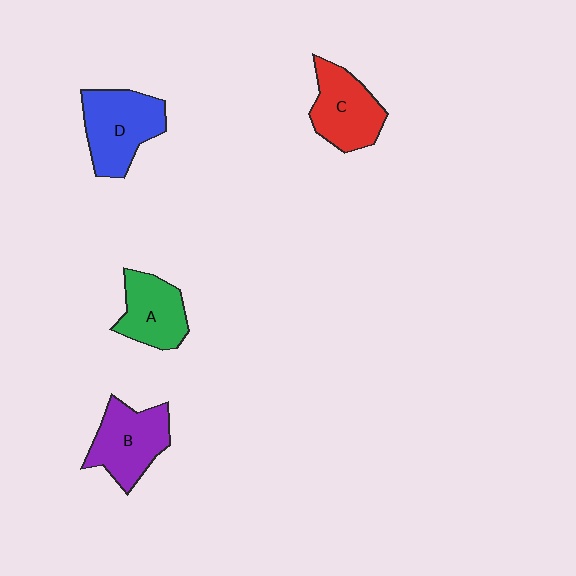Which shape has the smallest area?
Shape A (green).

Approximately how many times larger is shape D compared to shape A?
Approximately 1.3 times.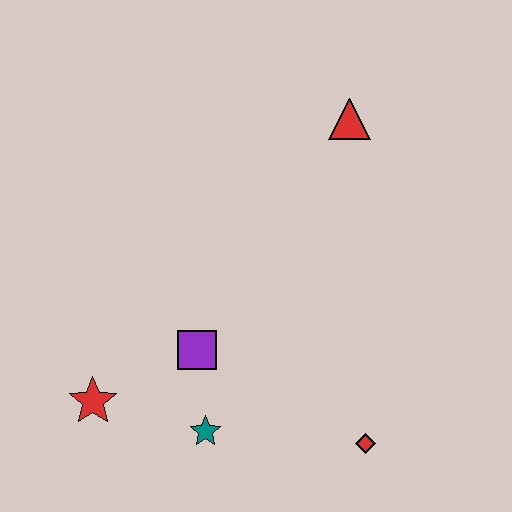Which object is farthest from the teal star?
The red triangle is farthest from the teal star.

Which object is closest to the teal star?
The purple square is closest to the teal star.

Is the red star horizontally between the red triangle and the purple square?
No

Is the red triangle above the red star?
Yes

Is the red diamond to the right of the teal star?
Yes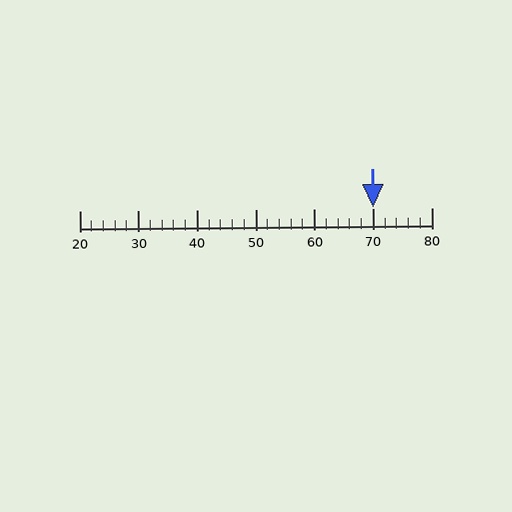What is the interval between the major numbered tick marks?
The major tick marks are spaced 10 units apart.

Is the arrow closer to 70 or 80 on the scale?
The arrow is closer to 70.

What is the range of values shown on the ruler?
The ruler shows values from 20 to 80.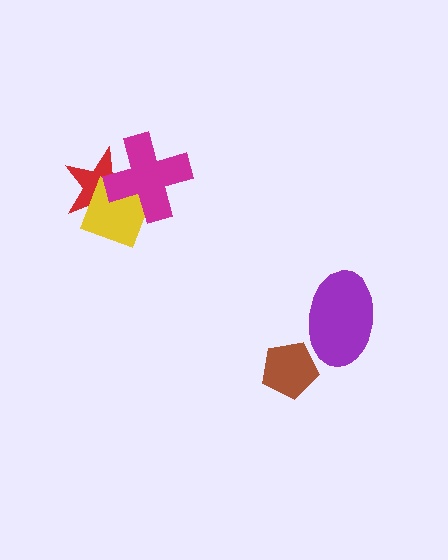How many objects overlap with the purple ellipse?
0 objects overlap with the purple ellipse.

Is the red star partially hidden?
Yes, it is partially covered by another shape.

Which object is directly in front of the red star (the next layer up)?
The yellow diamond is directly in front of the red star.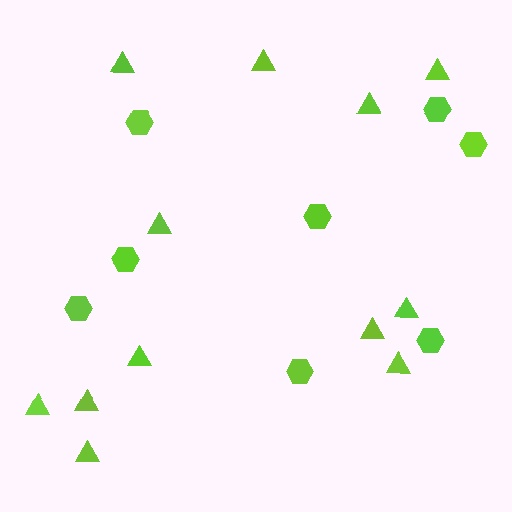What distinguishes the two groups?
There are 2 groups: one group of triangles (12) and one group of hexagons (8).